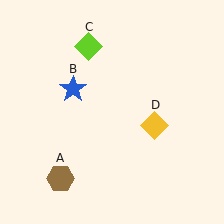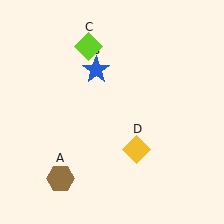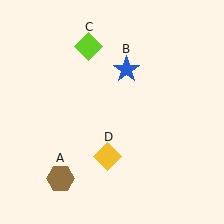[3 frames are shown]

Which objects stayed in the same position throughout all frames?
Brown hexagon (object A) and lime diamond (object C) remained stationary.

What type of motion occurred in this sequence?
The blue star (object B), yellow diamond (object D) rotated clockwise around the center of the scene.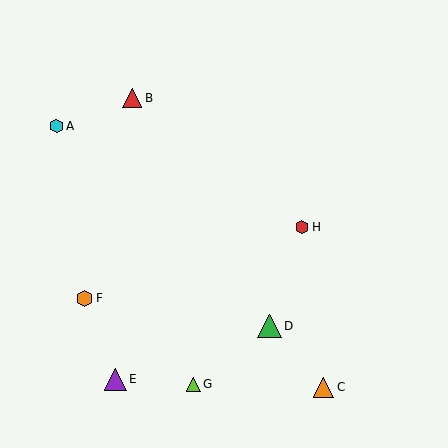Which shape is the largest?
The green triangle (labeled D) is the largest.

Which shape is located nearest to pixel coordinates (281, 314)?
The green triangle (labeled D) at (269, 326) is nearest to that location.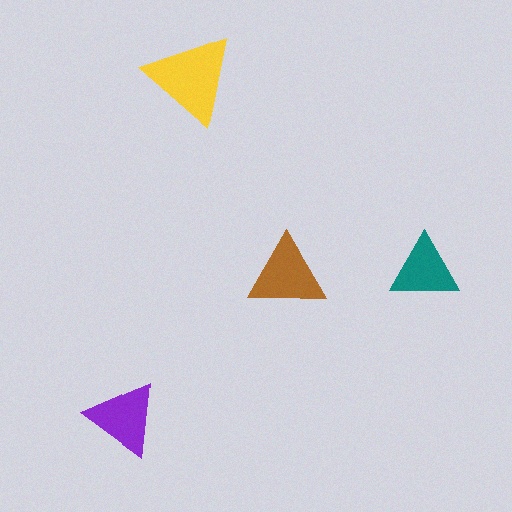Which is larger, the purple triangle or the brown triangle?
The brown one.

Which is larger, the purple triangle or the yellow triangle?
The yellow one.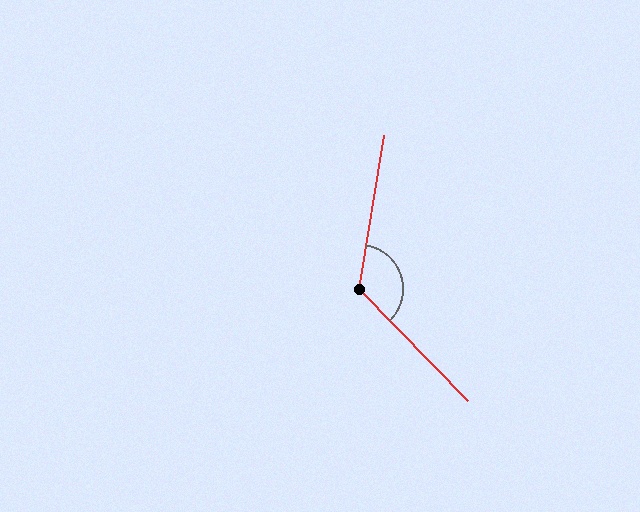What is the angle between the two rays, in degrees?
Approximately 126 degrees.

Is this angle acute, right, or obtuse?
It is obtuse.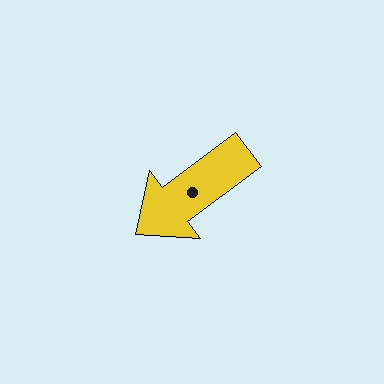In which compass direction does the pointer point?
Southwest.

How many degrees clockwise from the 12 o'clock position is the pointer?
Approximately 233 degrees.